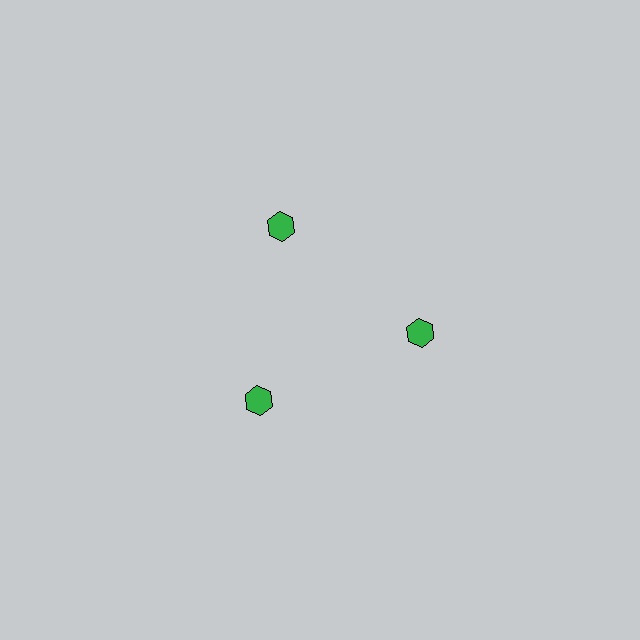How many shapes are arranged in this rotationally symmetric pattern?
There are 3 shapes, arranged in 3 groups of 1.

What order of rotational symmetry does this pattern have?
This pattern has 3-fold rotational symmetry.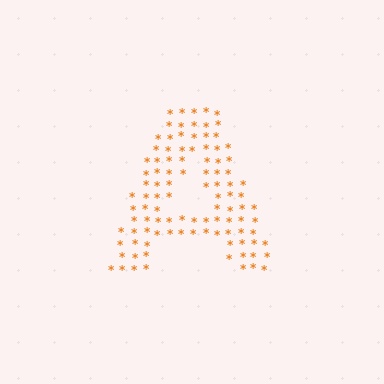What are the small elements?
The small elements are asterisks.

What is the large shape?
The large shape is the letter A.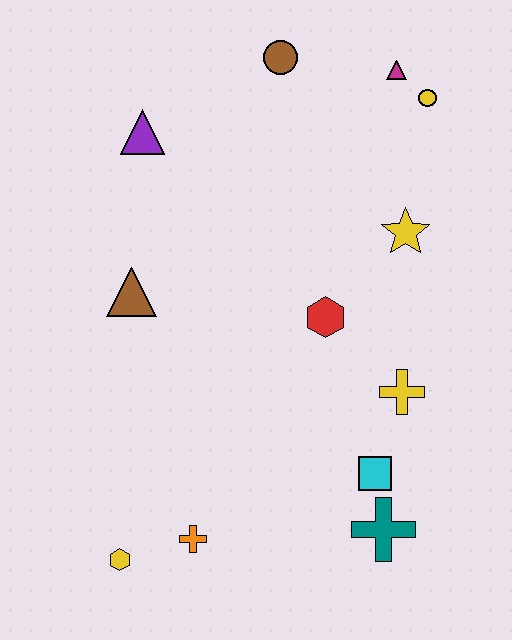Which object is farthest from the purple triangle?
The teal cross is farthest from the purple triangle.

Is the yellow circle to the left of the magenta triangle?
No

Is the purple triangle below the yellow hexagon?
No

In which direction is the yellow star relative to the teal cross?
The yellow star is above the teal cross.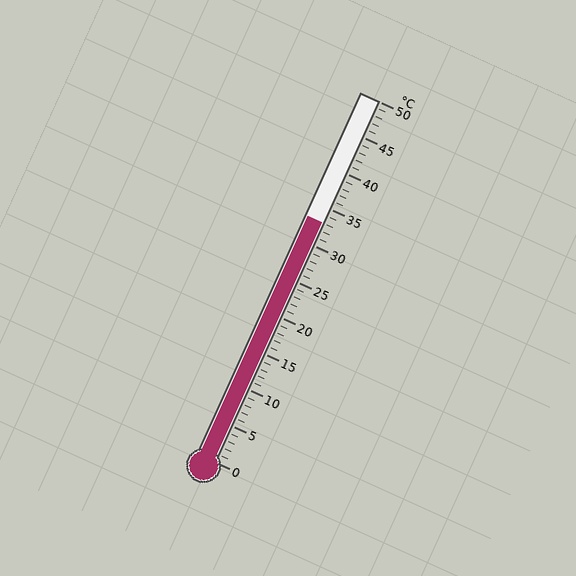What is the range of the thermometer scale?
The thermometer scale ranges from 0°C to 50°C.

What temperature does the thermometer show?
The thermometer shows approximately 33°C.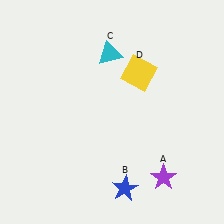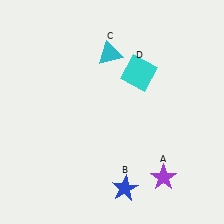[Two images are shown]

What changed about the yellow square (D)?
In Image 1, D is yellow. In Image 2, it changed to cyan.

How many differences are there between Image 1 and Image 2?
There is 1 difference between the two images.